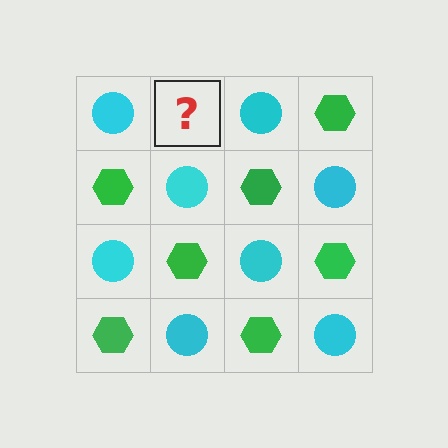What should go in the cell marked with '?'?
The missing cell should contain a green hexagon.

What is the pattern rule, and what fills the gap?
The rule is that it alternates cyan circle and green hexagon in a checkerboard pattern. The gap should be filled with a green hexagon.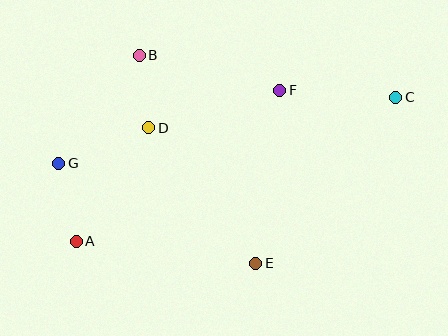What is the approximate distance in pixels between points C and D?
The distance between C and D is approximately 249 pixels.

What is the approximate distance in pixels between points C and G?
The distance between C and G is approximately 344 pixels.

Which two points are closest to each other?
Points B and D are closest to each other.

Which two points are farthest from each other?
Points A and C are farthest from each other.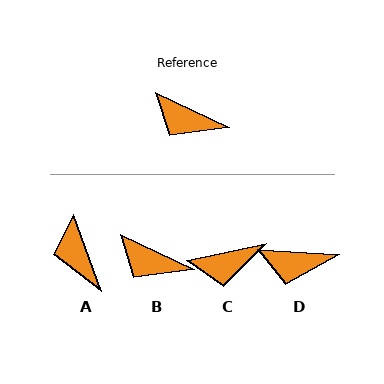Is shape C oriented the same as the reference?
No, it is off by about 38 degrees.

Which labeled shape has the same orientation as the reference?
B.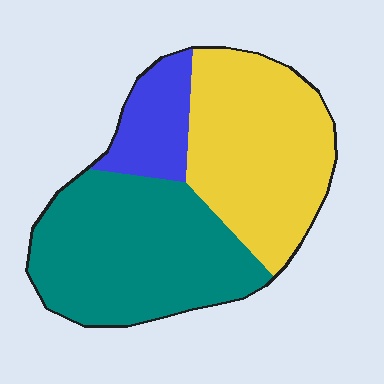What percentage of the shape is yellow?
Yellow covers 41% of the shape.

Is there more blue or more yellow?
Yellow.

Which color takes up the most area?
Teal, at roughly 45%.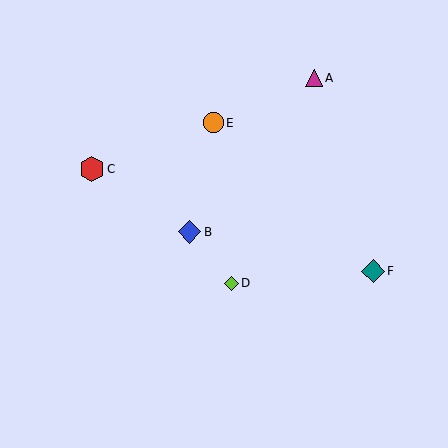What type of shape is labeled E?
Shape E is an orange circle.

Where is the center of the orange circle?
The center of the orange circle is at (213, 123).